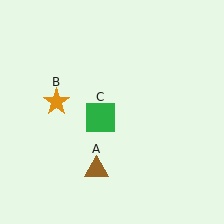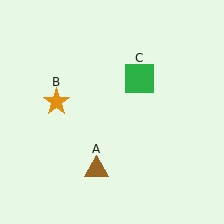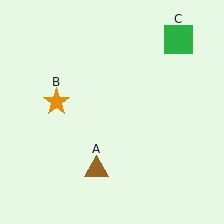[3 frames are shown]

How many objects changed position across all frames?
1 object changed position: green square (object C).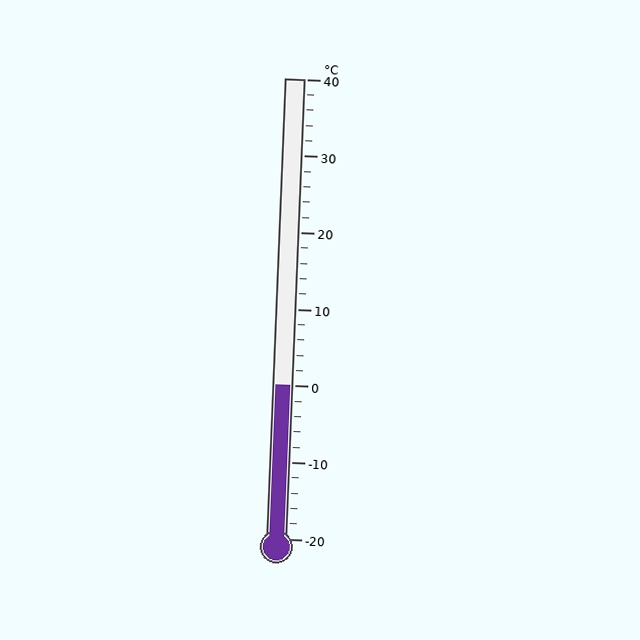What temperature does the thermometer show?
The thermometer shows approximately 0°C.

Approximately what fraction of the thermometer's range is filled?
The thermometer is filled to approximately 35% of its range.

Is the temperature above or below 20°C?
The temperature is below 20°C.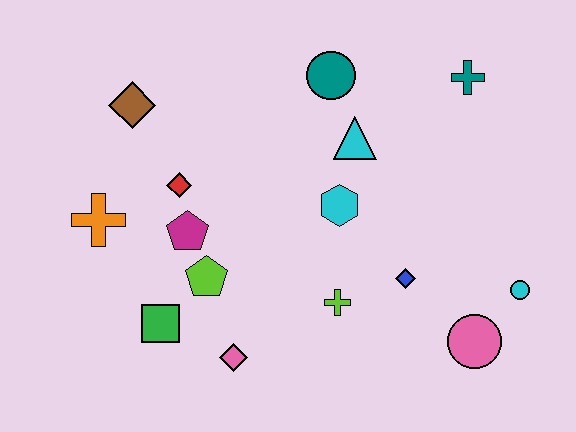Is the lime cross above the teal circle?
No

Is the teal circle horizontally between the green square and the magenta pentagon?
No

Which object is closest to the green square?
The lime pentagon is closest to the green square.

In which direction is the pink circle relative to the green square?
The pink circle is to the right of the green square.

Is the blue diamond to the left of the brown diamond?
No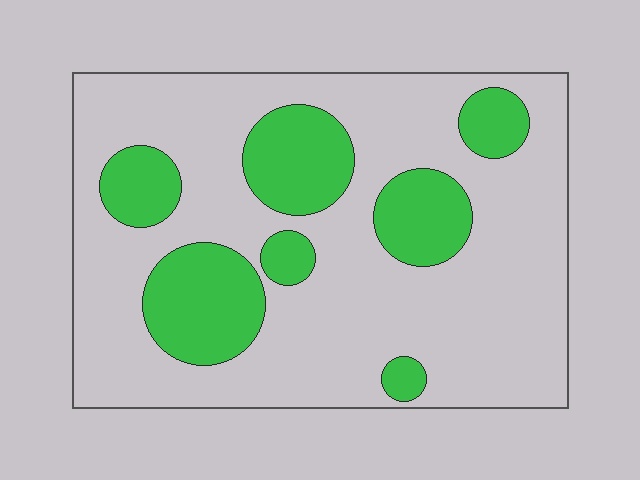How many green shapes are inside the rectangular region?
7.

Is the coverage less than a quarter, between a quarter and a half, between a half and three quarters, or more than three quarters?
Between a quarter and a half.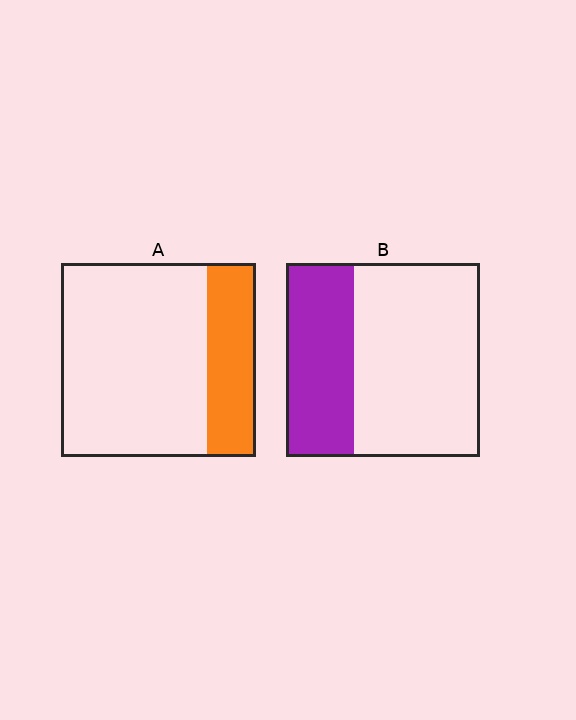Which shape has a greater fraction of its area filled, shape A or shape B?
Shape B.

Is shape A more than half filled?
No.